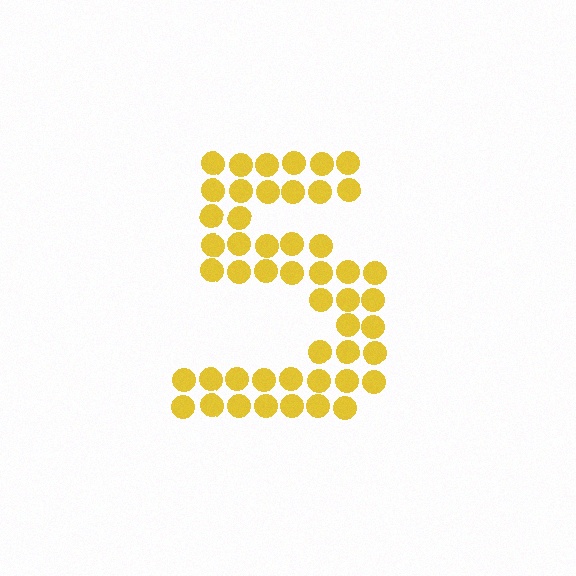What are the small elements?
The small elements are circles.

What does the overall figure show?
The overall figure shows the digit 5.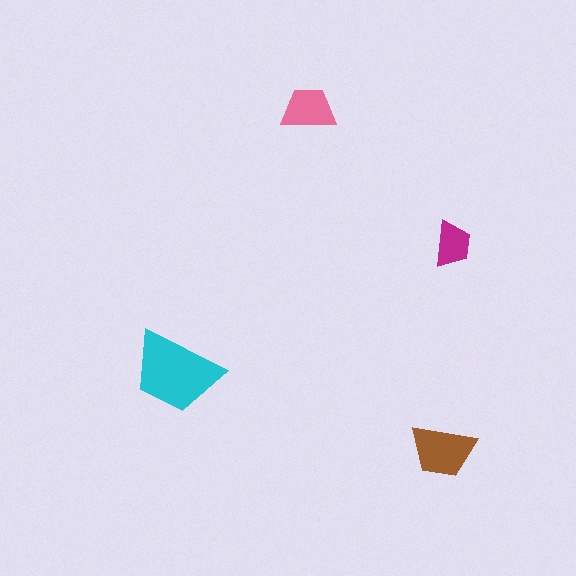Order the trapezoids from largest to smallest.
the cyan one, the brown one, the pink one, the magenta one.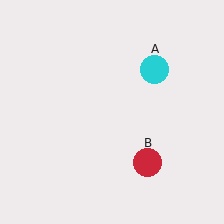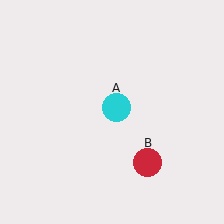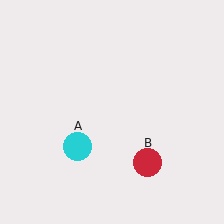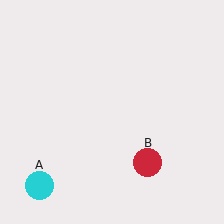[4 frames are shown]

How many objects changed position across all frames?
1 object changed position: cyan circle (object A).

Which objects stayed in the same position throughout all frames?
Red circle (object B) remained stationary.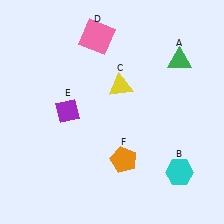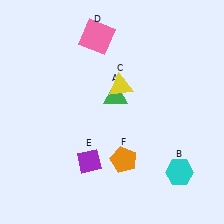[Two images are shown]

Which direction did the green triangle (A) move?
The green triangle (A) moved left.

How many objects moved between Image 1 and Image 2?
2 objects moved between the two images.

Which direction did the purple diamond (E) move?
The purple diamond (E) moved down.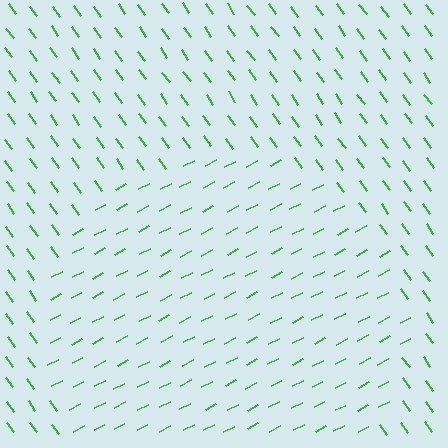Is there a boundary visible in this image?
Yes, there is a texture boundary formed by a change in line orientation.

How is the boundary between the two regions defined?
The boundary is defined purely by a change in line orientation (approximately 82 degrees difference). All lines are the same color and thickness.